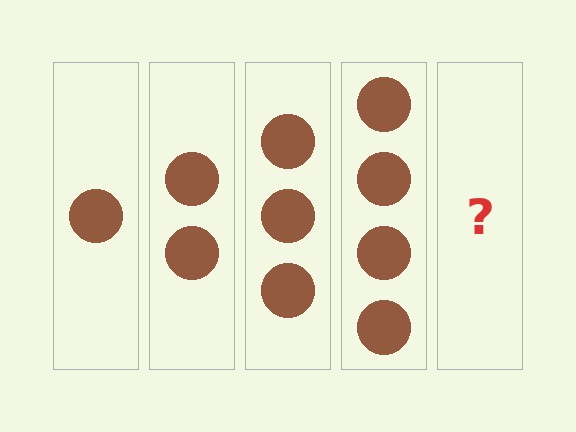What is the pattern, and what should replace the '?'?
The pattern is that each step adds one more circle. The '?' should be 5 circles.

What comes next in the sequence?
The next element should be 5 circles.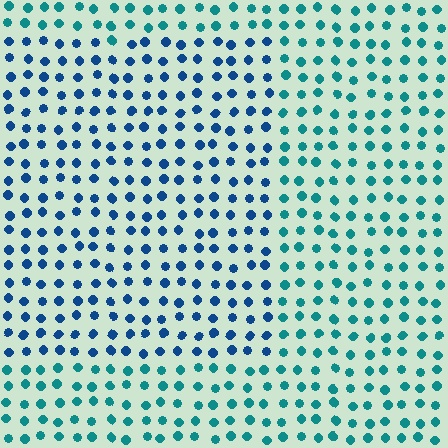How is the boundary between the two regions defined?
The boundary is defined purely by a slight shift in hue (about 35 degrees). Spacing, size, and orientation are identical on both sides.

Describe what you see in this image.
The image is filled with small teal elements in a uniform arrangement. A rectangle-shaped region is visible where the elements are tinted to a slightly different hue, forming a subtle color boundary.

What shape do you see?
I see a rectangle.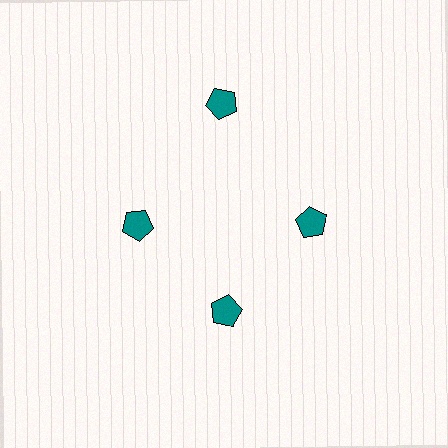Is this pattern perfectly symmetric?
No. The 4 teal pentagons are arranged in a ring, but one element near the 12 o'clock position is pushed outward from the center, breaking the 4-fold rotational symmetry.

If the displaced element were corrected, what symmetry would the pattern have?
It would have 4-fold rotational symmetry — the pattern would map onto itself every 90 degrees.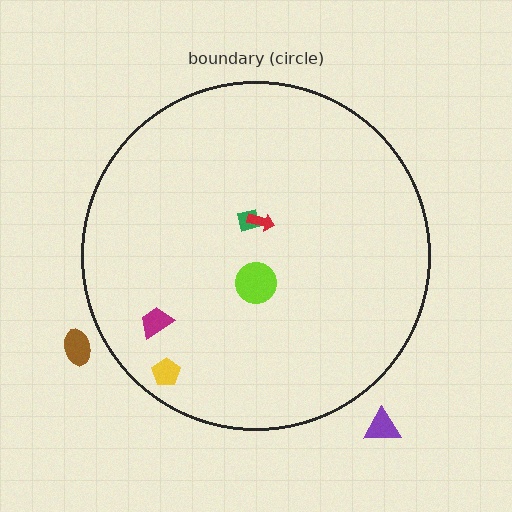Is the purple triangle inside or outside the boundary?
Outside.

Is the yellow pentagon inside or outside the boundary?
Inside.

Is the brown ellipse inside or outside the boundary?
Outside.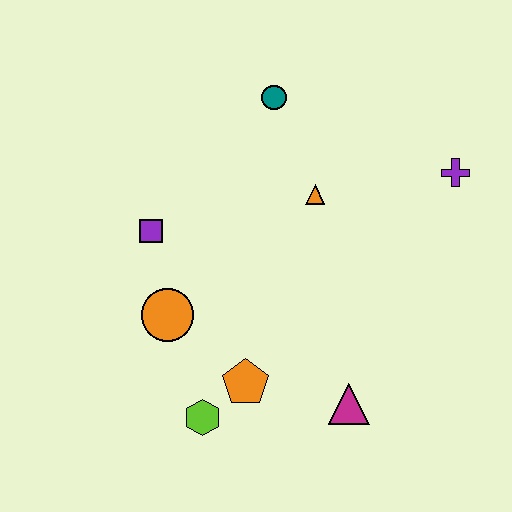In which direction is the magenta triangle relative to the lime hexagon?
The magenta triangle is to the right of the lime hexagon.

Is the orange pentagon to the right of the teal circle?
No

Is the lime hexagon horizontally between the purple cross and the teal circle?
No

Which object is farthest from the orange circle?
The purple cross is farthest from the orange circle.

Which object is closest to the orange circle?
The purple square is closest to the orange circle.